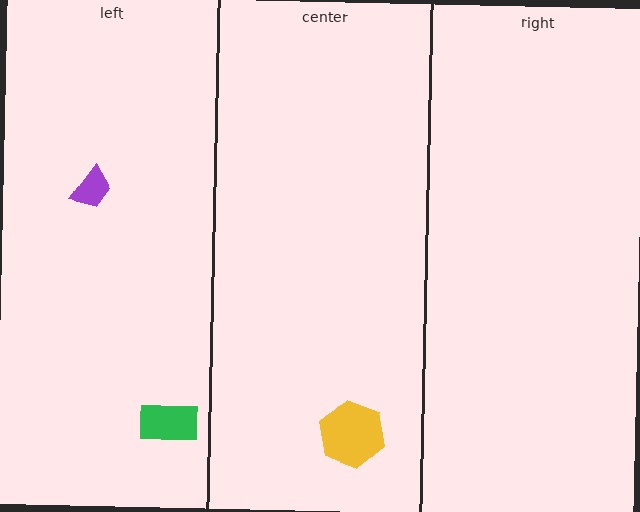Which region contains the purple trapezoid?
The left region.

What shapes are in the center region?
The yellow hexagon.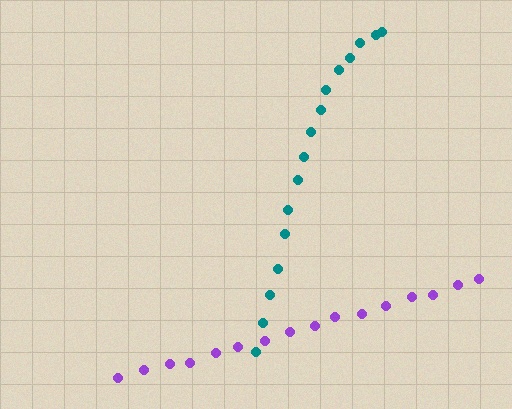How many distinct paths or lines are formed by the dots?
There are 2 distinct paths.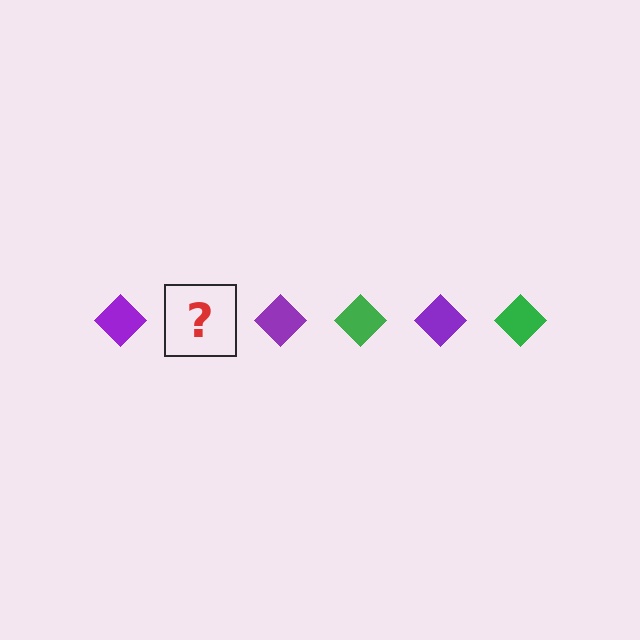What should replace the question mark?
The question mark should be replaced with a green diamond.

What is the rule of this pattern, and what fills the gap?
The rule is that the pattern cycles through purple, green diamonds. The gap should be filled with a green diamond.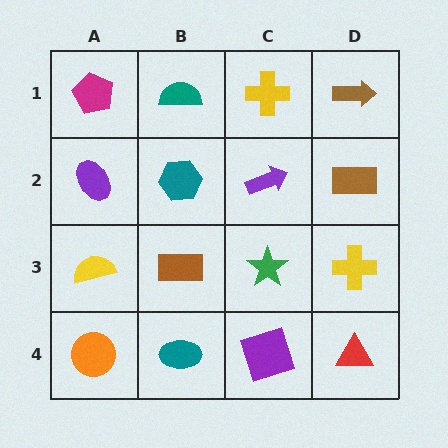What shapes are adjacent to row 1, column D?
A brown rectangle (row 2, column D), a yellow cross (row 1, column C).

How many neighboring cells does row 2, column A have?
3.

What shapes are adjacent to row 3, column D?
A brown rectangle (row 2, column D), a red triangle (row 4, column D), a green star (row 3, column C).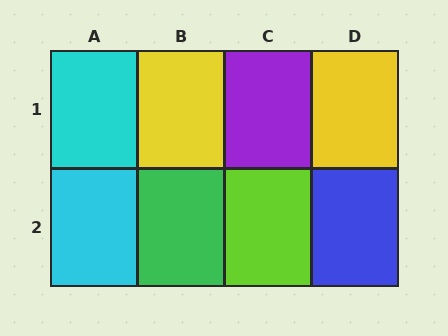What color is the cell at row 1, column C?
Purple.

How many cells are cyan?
2 cells are cyan.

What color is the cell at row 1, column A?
Cyan.